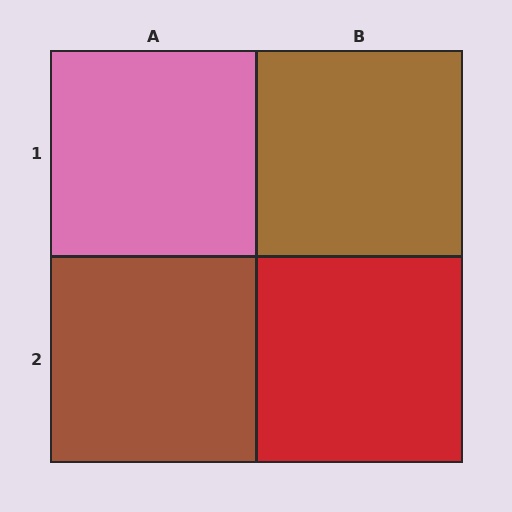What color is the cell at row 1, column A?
Pink.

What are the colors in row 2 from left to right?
Brown, red.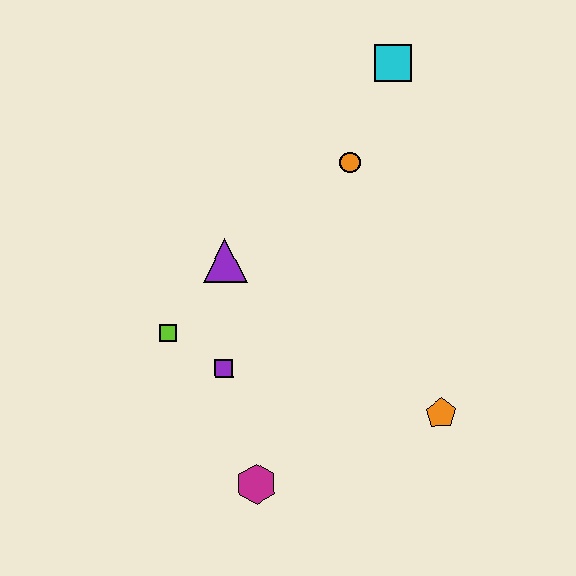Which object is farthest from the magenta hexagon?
The cyan square is farthest from the magenta hexagon.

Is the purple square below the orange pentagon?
No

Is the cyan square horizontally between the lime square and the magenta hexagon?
No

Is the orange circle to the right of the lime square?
Yes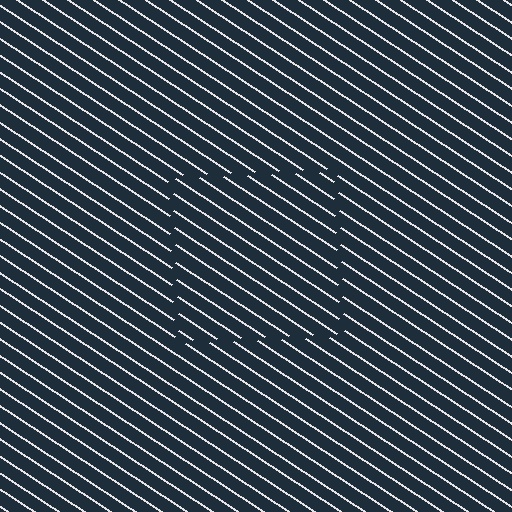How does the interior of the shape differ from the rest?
The interior of the shape contains the same grating, shifted by half a period — the contour is defined by the phase discontinuity where line-ends from the inner and outer gratings abut.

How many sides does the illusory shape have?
4 sides — the line-ends trace a square.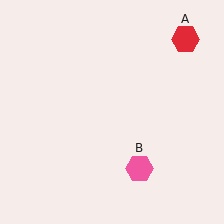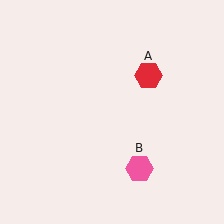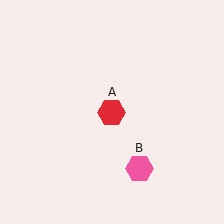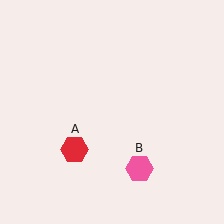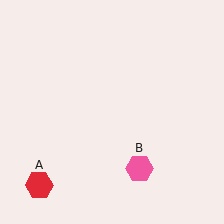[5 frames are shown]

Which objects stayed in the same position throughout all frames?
Pink hexagon (object B) remained stationary.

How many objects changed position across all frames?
1 object changed position: red hexagon (object A).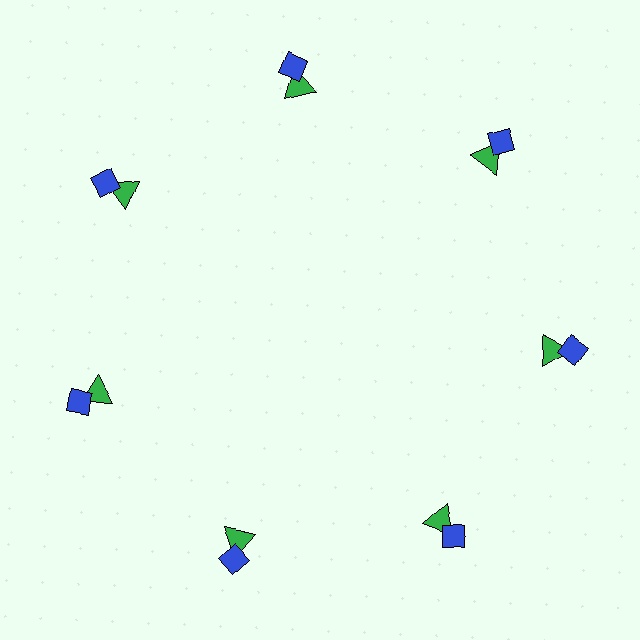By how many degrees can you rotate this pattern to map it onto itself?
The pattern maps onto itself every 51 degrees of rotation.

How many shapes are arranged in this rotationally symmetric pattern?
There are 14 shapes, arranged in 7 groups of 2.